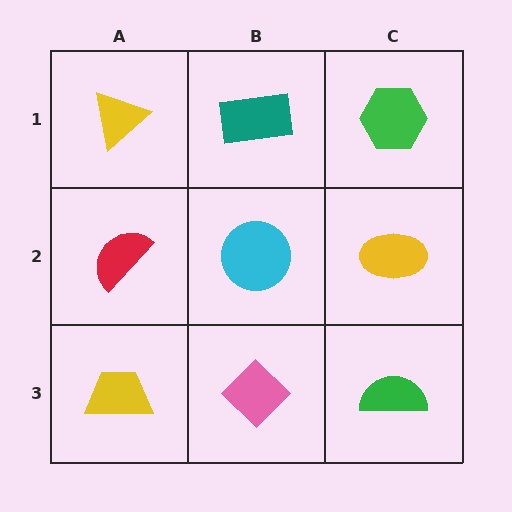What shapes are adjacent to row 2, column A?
A yellow triangle (row 1, column A), a yellow trapezoid (row 3, column A), a cyan circle (row 2, column B).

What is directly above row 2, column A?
A yellow triangle.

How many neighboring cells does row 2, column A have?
3.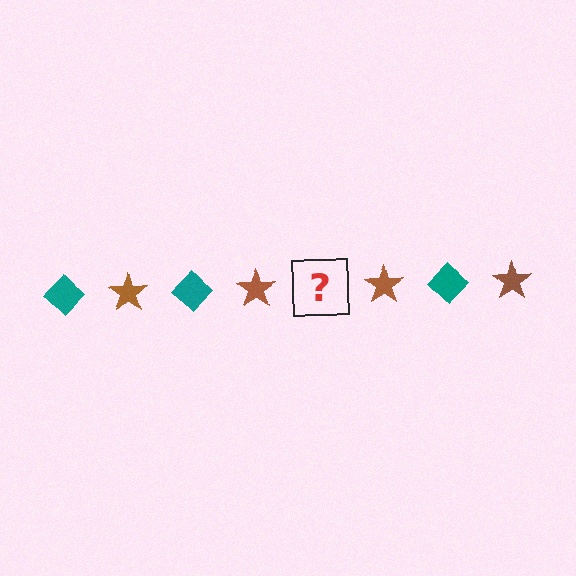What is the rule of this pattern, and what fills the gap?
The rule is that the pattern alternates between teal diamond and brown star. The gap should be filled with a teal diamond.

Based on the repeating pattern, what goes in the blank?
The blank should be a teal diamond.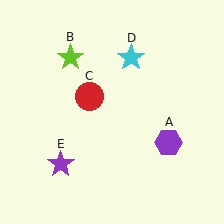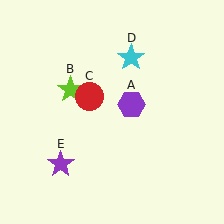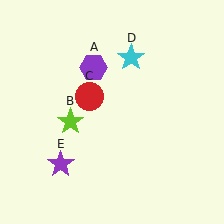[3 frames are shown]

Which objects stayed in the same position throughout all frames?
Red circle (object C) and cyan star (object D) and purple star (object E) remained stationary.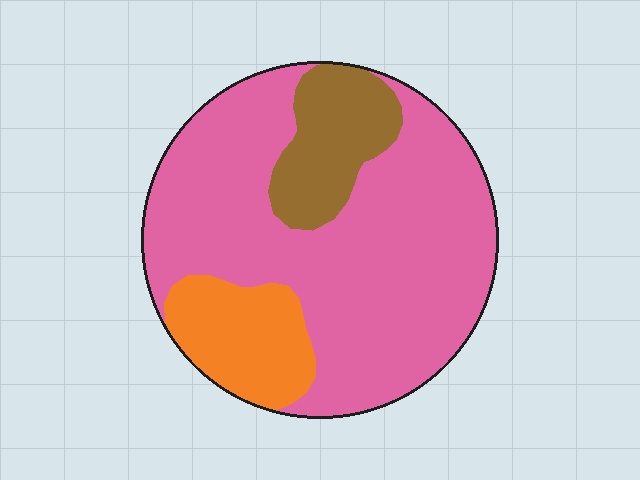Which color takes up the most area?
Pink, at roughly 70%.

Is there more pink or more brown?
Pink.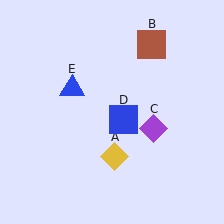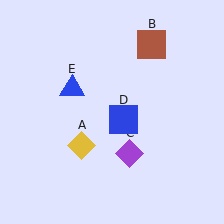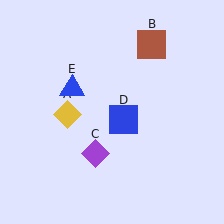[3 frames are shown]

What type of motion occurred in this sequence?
The yellow diamond (object A), purple diamond (object C) rotated clockwise around the center of the scene.